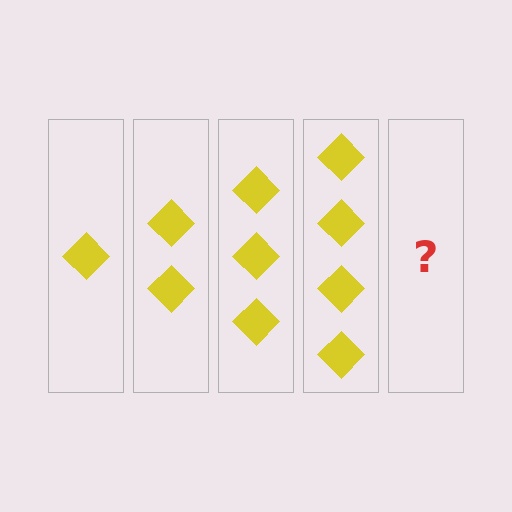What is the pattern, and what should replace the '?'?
The pattern is that each step adds one more diamond. The '?' should be 5 diamonds.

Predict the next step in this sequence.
The next step is 5 diamonds.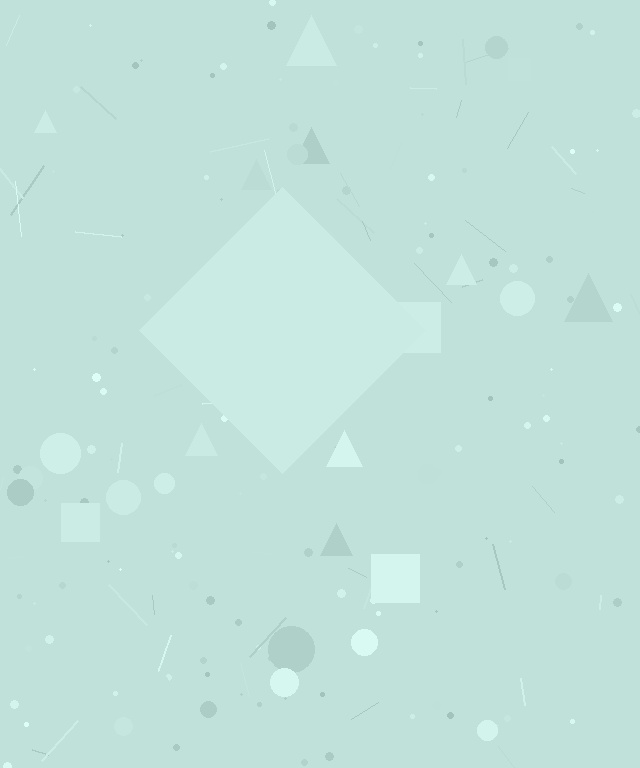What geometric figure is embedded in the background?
A diamond is embedded in the background.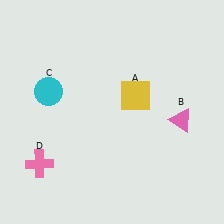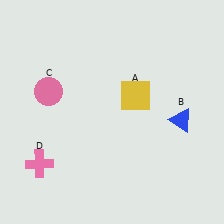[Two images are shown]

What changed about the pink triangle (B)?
In Image 1, B is pink. In Image 2, it changed to blue.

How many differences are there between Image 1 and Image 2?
There are 2 differences between the two images.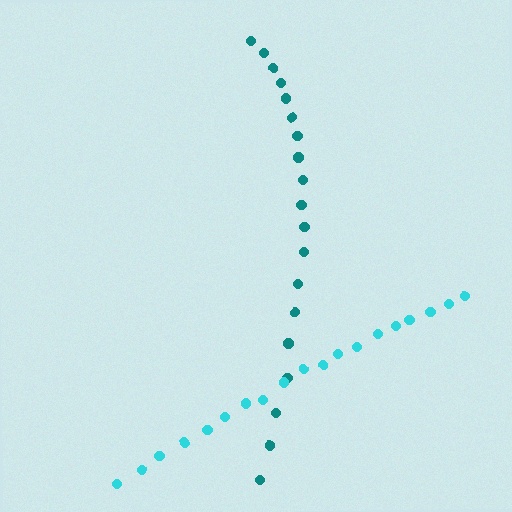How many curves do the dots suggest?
There are 2 distinct paths.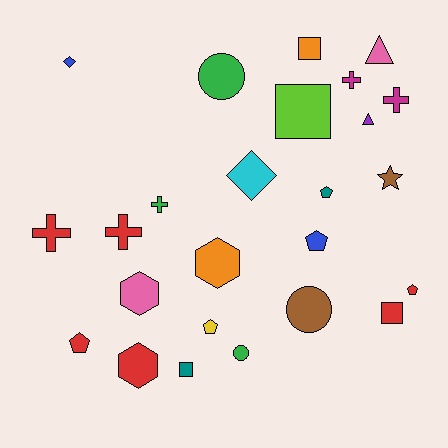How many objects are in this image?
There are 25 objects.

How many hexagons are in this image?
There are 3 hexagons.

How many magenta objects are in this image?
There are 2 magenta objects.